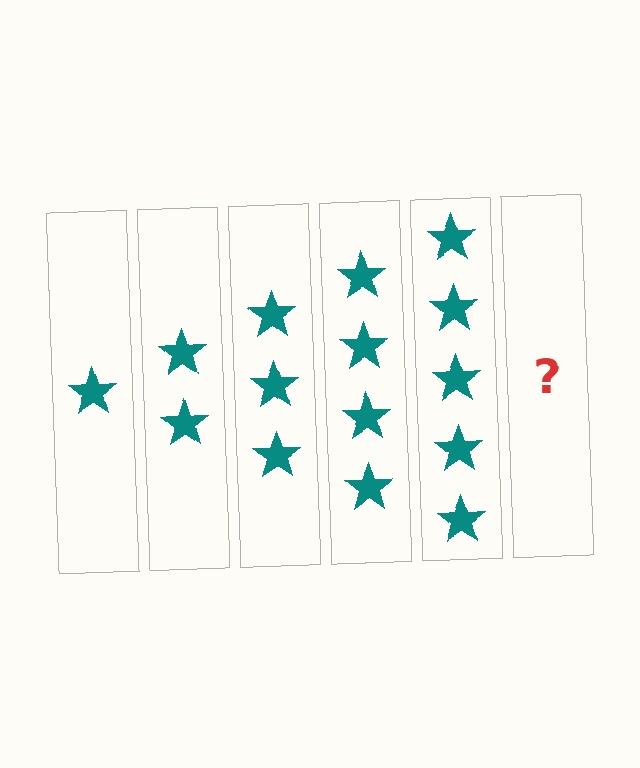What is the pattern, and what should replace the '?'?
The pattern is that each step adds one more star. The '?' should be 6 stars.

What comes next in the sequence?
The next element should be 6 stars.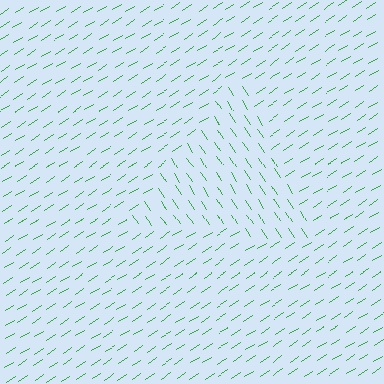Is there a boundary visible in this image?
Yes, there is a texture boundary formed by a change in line orientation.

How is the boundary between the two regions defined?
The boundary is defined purely by a change in line orientation (approximately 90 degrees difference). All lines are the same color and thickness.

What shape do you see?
I see a triangle.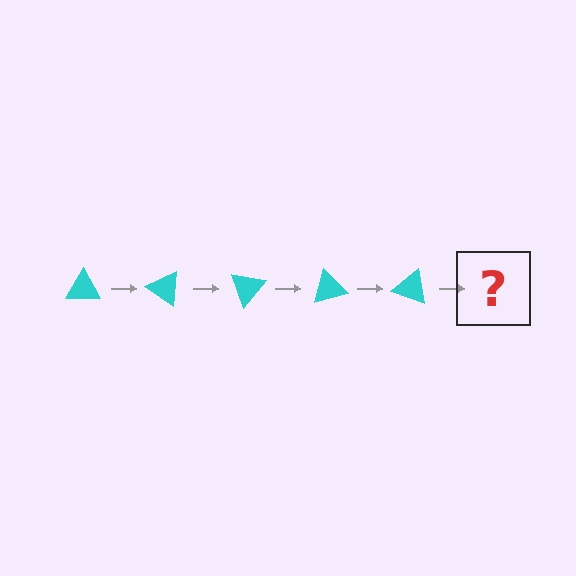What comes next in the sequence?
The next element should be a cyan triangle rotated 175 degrees.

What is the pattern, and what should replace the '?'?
The pattern is that the triangle rotates 35 degrees each step. The '?' should be a cyan triangle rotated 175 degrees.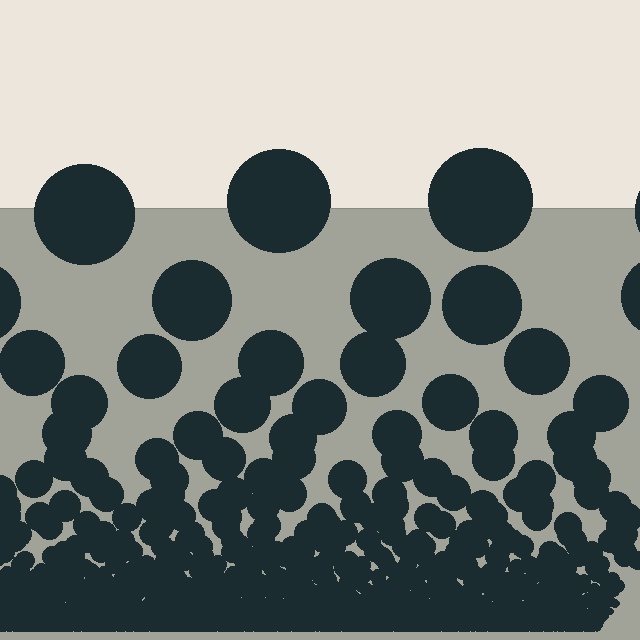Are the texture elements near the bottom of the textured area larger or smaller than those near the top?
Smaller. The gradient is inverted — elements near the bottom are smaller and denser.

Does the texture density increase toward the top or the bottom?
Density increases toward the bottom.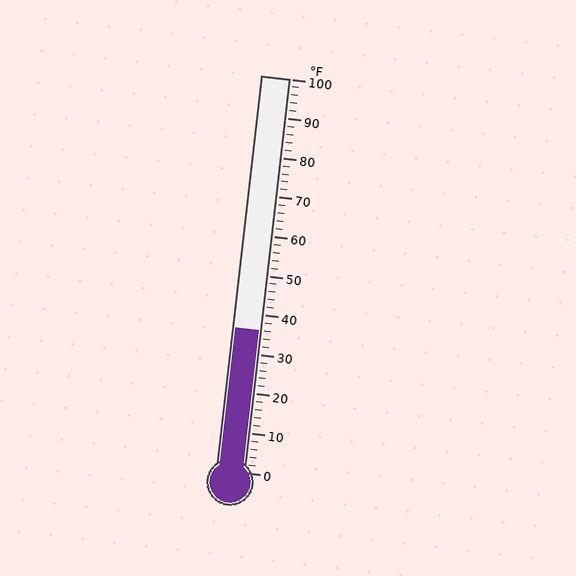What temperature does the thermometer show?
The thermometer shows approximately 36°F.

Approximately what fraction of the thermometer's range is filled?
The thermometer is filled to approximately 35% of its range.